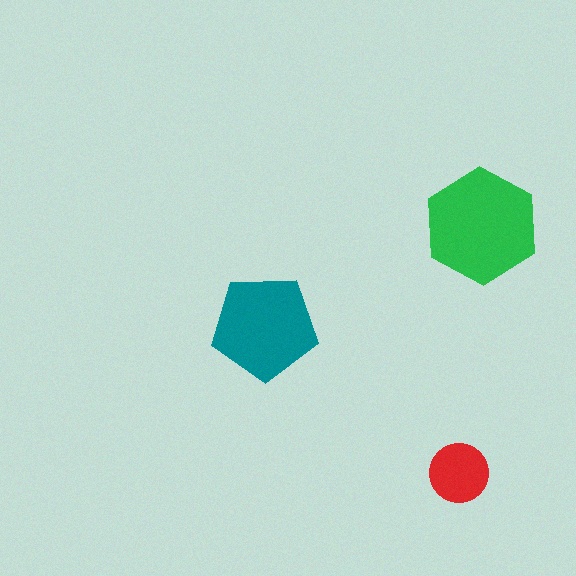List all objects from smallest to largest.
The red circle, the teal pentagon, the green hexagon.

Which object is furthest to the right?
The green hexagon is rightmost.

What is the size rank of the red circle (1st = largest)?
3rd.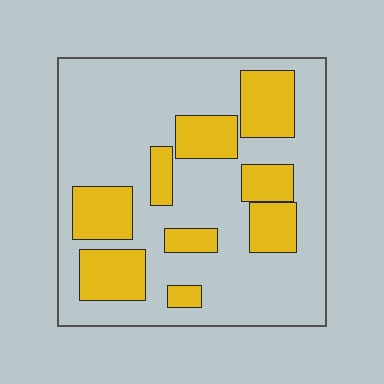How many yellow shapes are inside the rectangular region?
9.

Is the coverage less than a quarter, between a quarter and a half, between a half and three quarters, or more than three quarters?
Between a quarter and a half.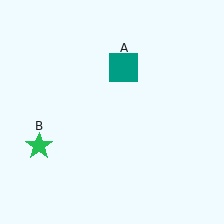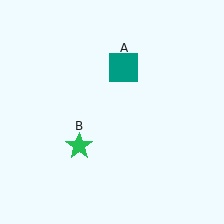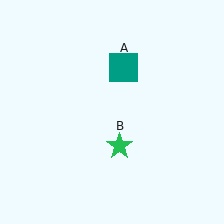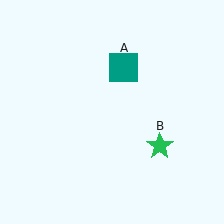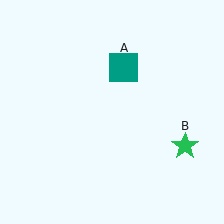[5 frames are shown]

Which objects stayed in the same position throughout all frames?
Teal square (object A) remained stationary.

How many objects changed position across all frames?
1 object changed position: green star (object B).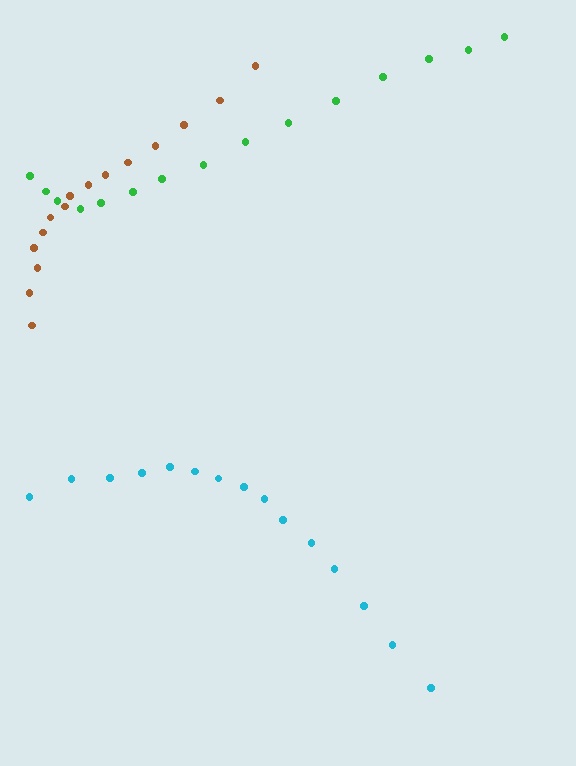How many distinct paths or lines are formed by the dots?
There are 3 distinct paths.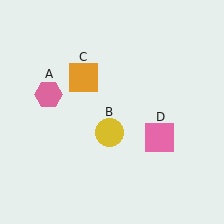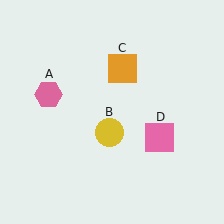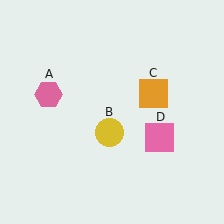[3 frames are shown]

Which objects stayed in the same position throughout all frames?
Pink hexagon (object A) and yellow circle (object B) and pink square (object D) remained stationary.